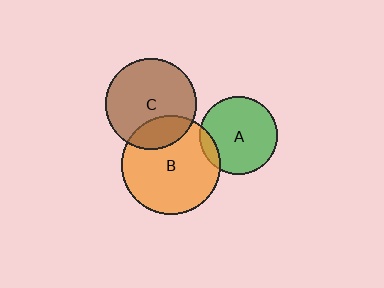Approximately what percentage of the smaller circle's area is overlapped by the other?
Approximately 10%.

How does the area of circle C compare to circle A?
Approximately 1.4 times.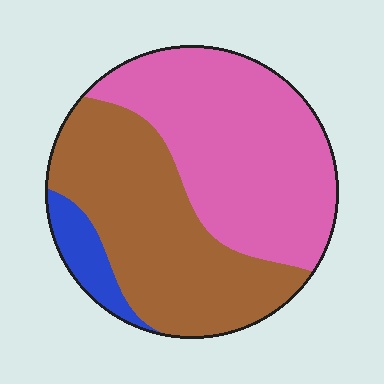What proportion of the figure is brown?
Brown covers around 45% of the figure.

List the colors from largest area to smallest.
From largest to smallest: pink, brown, blue.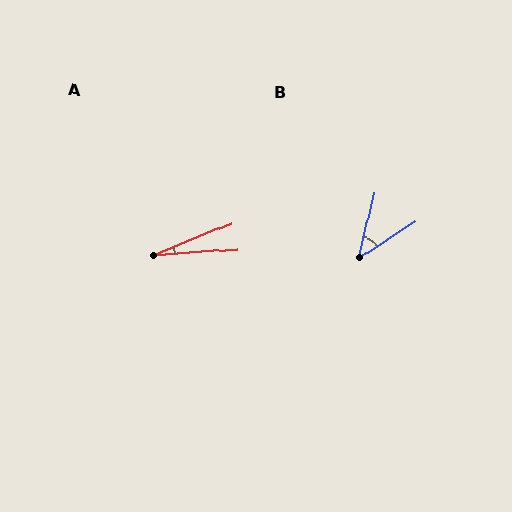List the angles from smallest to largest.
A (18°), B (44°).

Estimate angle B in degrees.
Approximately 44 degrees.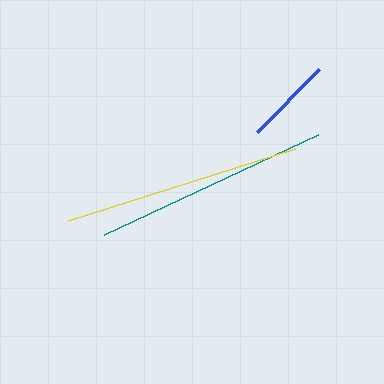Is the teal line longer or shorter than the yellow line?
The yellow line is longer than the teal line.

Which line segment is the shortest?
The blue line is the shortest at approximately 89 pixels.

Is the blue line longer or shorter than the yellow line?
The yellow line is longer than the blue line.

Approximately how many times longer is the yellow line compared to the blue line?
The yellow line is approximately 2.7 times the length of the blue line.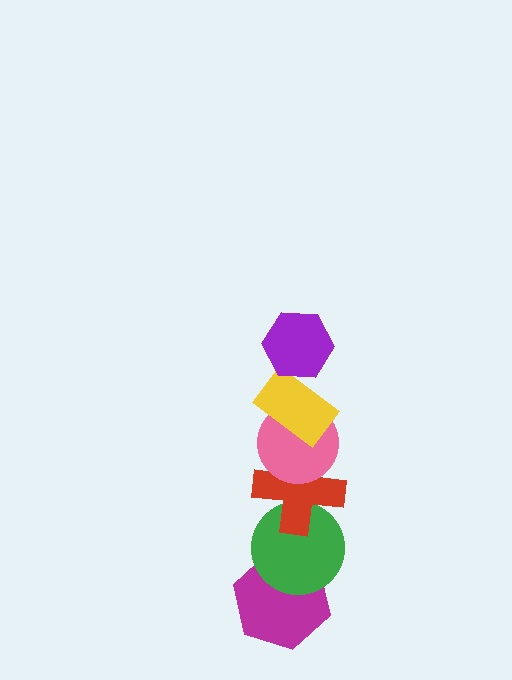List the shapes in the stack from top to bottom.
From top to bottom: the purple hexagon, the yellow rectangle, the pink circle, the red cross, the green circle, the magenta hexagon.